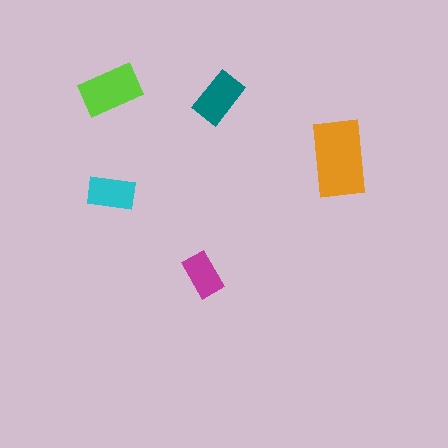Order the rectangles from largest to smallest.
the orange one, the lime one, the teal one, the cyan one, the magenta one.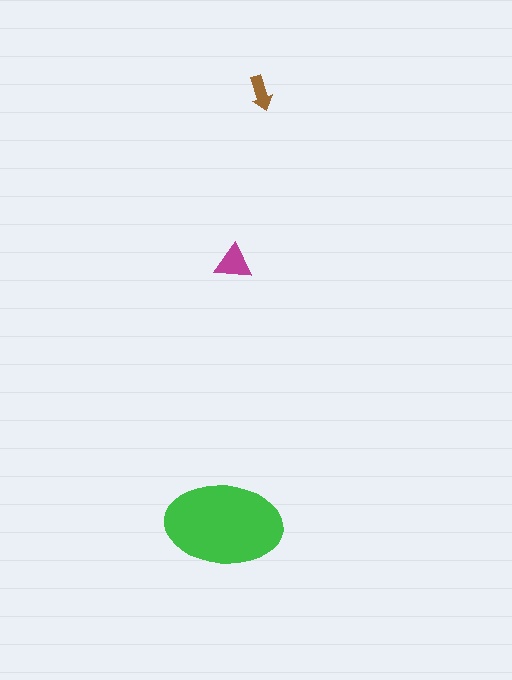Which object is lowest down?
The green ellipse is bottommost.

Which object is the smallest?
The brown arrow.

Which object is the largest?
The green ellipse.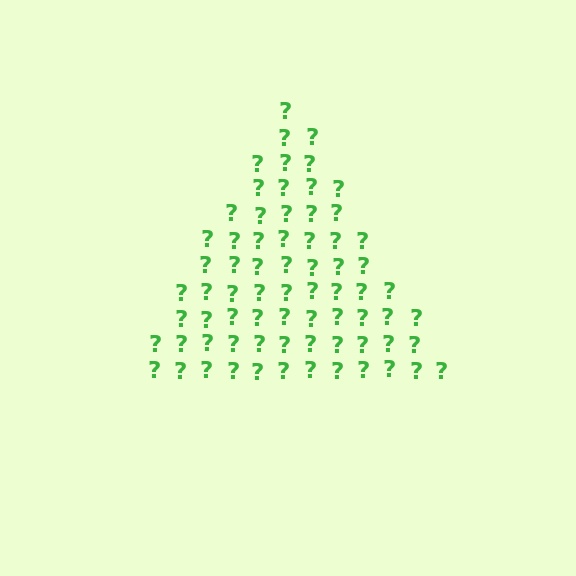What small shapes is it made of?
It is made of small question marks.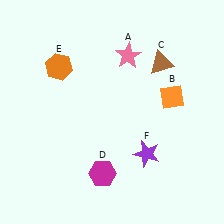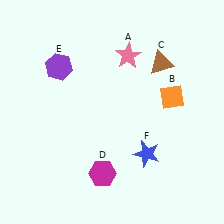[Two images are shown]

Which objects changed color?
E changed from orange to purple. F changed from purple to blue.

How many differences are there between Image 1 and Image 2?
There are 2 differences between the two images.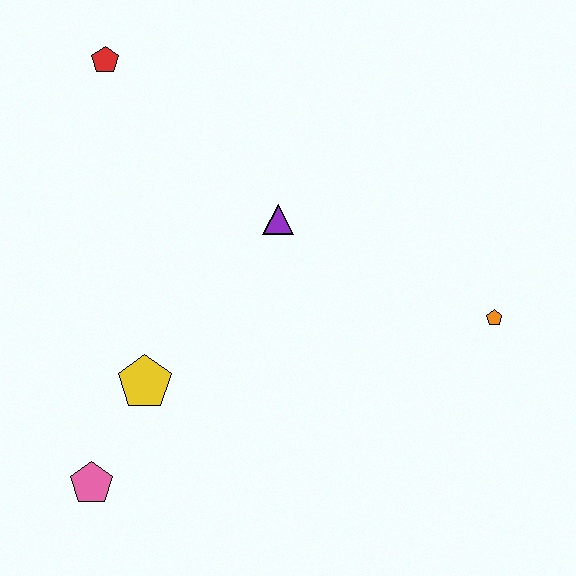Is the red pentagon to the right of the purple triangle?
No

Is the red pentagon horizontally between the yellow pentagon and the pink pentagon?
Yes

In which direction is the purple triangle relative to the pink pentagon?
The purple triangle is above the pink pentagon.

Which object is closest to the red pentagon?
The purple triangle is closest to the red pentagon.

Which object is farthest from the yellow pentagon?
The orange pentagon is farthest from the yellow pentagon.